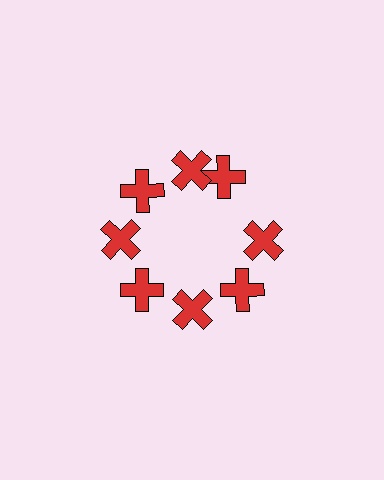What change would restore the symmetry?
The symmetry would be restored by rotating it back into even spacing with its neighbors so that all 8 crosses sit at equal angles and equal distance from the center.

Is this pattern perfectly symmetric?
No. The 8 red crosses are arranged in a ring, but one element near the 2 o'clock position is rotated out of alignment along the ring, breaking the 8-fold rotational symmetry.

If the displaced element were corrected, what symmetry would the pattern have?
It would have 8-fold rotational symmetry — the pattern would map onto itself every 45 degrees.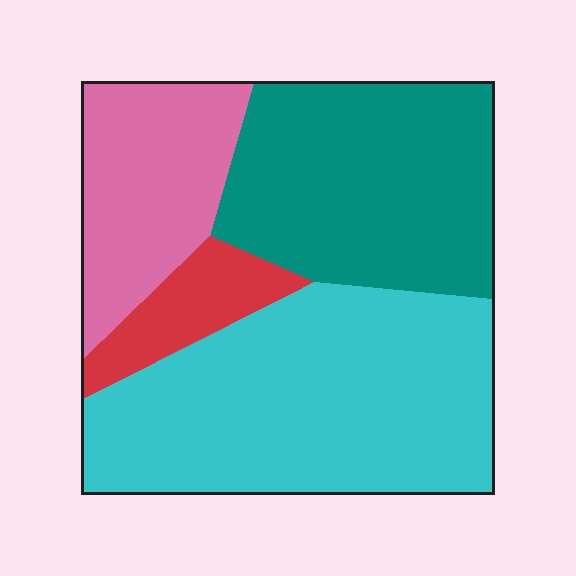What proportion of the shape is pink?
Pink takes up about one fifth (1/5) of the shape.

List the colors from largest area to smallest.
From largest to smallest: cyan, teal, pink, red.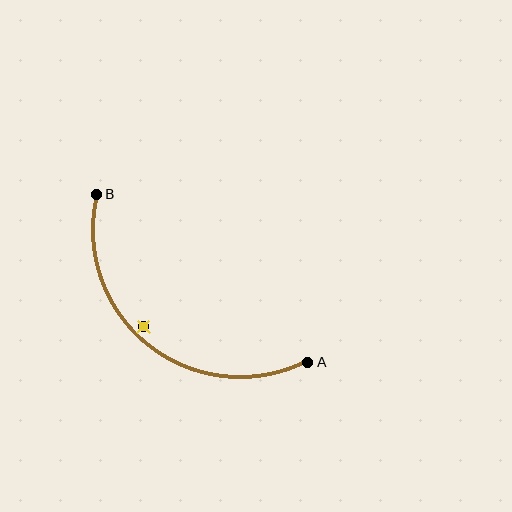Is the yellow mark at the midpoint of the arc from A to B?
No — the yellow mark does not lie on the arc at all. It sits slightly inside the curve.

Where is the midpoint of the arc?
The arc midpoint is the point on the curve farthest from the straight line joining A and B. It sits below and to the left of that line.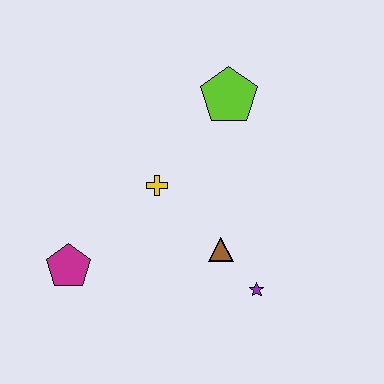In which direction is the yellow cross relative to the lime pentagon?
The yellow cross is below the lime pentagon.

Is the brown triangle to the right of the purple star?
No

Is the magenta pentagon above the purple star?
Yes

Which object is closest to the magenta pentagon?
The yellow cross is closest to the magenta pentagon.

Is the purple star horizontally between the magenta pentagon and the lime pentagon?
No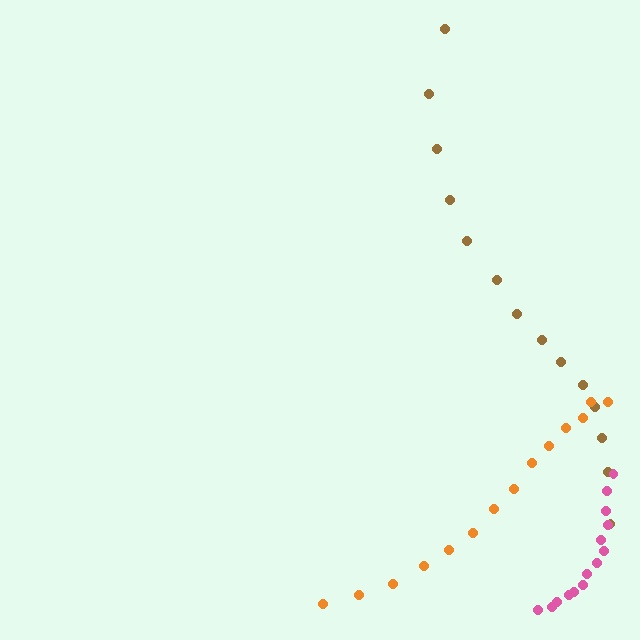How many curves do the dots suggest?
There are 3 distinct paths.